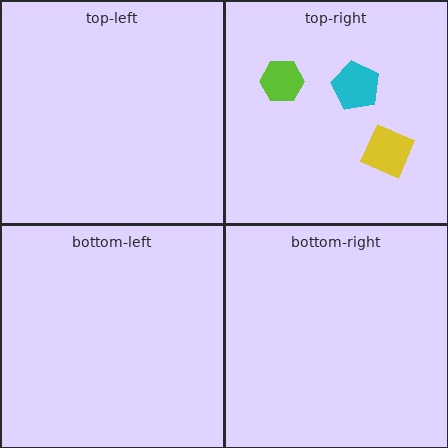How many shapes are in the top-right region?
3.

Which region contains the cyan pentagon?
The top-right region.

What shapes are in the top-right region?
The yellow diamond, the cyan pentagon, the lime hexagon.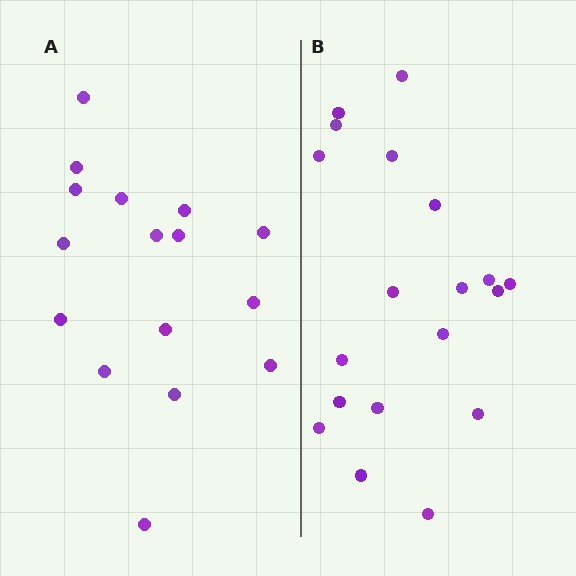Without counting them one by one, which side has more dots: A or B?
Region B (the right region) has more dots.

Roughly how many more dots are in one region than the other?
Region B has just a few more — roughly 2 or 3 more dots than region A.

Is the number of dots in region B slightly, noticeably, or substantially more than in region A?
Region B has only slightly more — the two regions are fairly close. The ratio is roughly 1.2 to 1.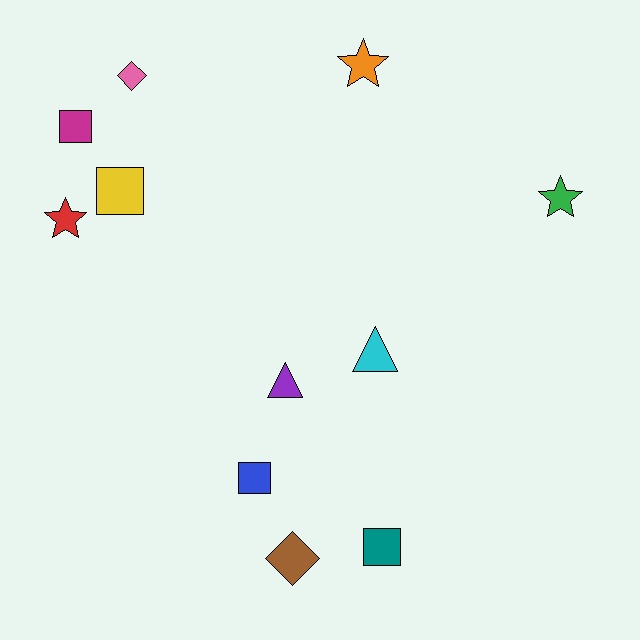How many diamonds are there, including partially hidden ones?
There are 2 diamonds.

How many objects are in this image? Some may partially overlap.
There are 11 objects.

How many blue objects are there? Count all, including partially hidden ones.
There is 1 blue object.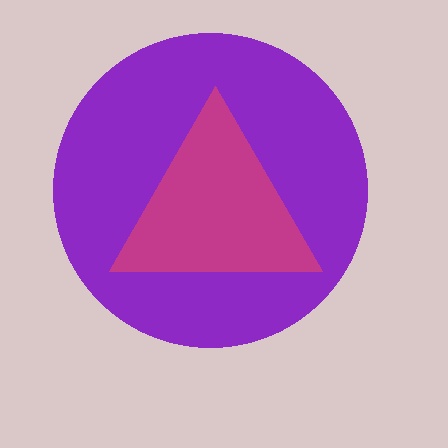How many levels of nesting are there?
2.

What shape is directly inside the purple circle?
The magenta triangle.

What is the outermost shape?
The purple circle.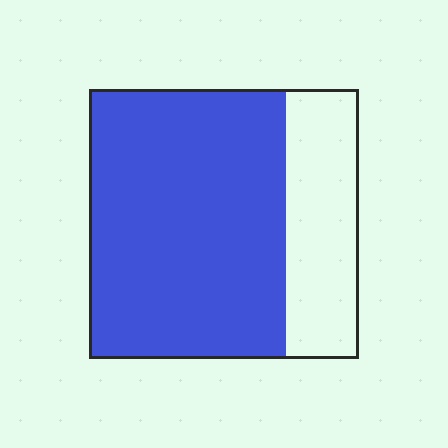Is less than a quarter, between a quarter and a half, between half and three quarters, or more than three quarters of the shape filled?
Between half and three quarters.